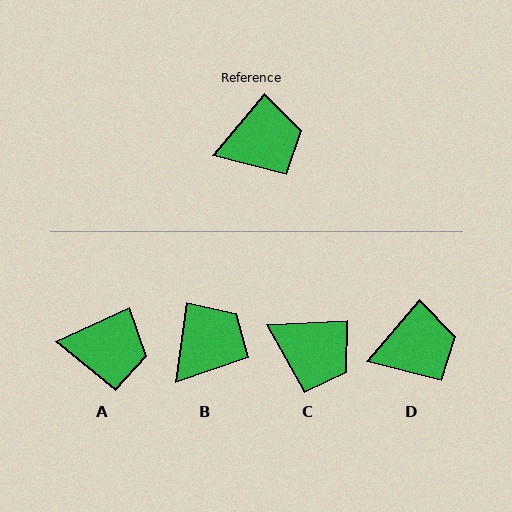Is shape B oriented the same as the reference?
No, it is off by about 33 degrees.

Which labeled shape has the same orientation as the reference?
D.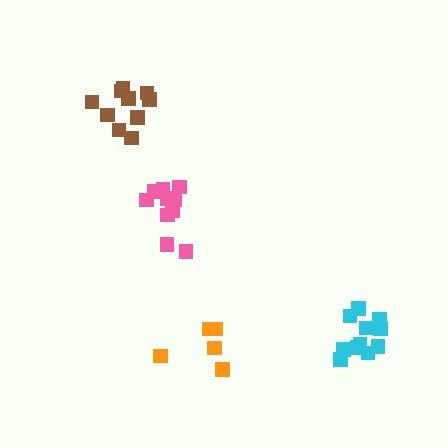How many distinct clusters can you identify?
There are 4 distinct clusters.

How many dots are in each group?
Group 1: 10 dots, Group 2: 5 dots, Group 3: 10 dots, Group 4: 11 dots (36 total).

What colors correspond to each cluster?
The clusters are colored: brown, orange, pink, cyan.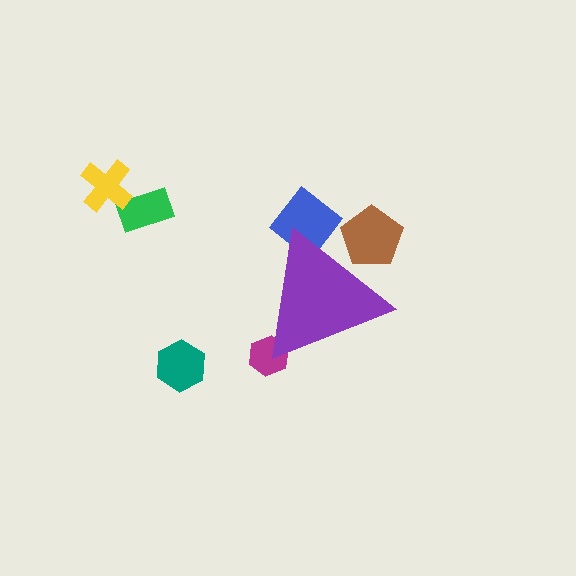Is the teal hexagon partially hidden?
No, the teal hexagon is fully visible.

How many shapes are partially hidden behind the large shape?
3 shapes are partially hidden.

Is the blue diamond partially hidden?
Yes, the blue diamond is partially hidden behind the purple triangle.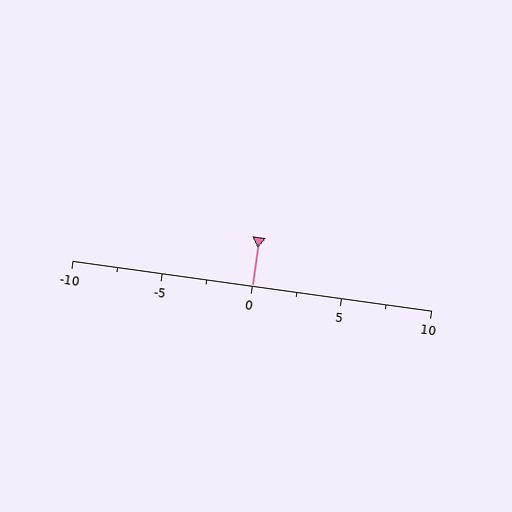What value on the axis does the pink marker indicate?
The marker indicates approximately 0.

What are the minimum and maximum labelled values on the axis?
The axis runs from -10 to 10.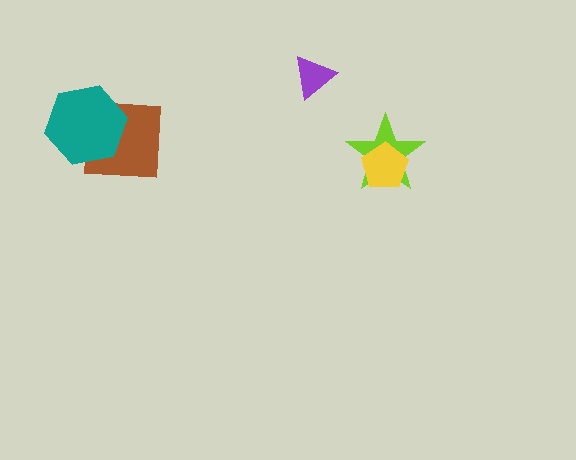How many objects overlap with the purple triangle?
0 objects overlap with the purple triangle.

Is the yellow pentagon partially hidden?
No, no other shape covers it.